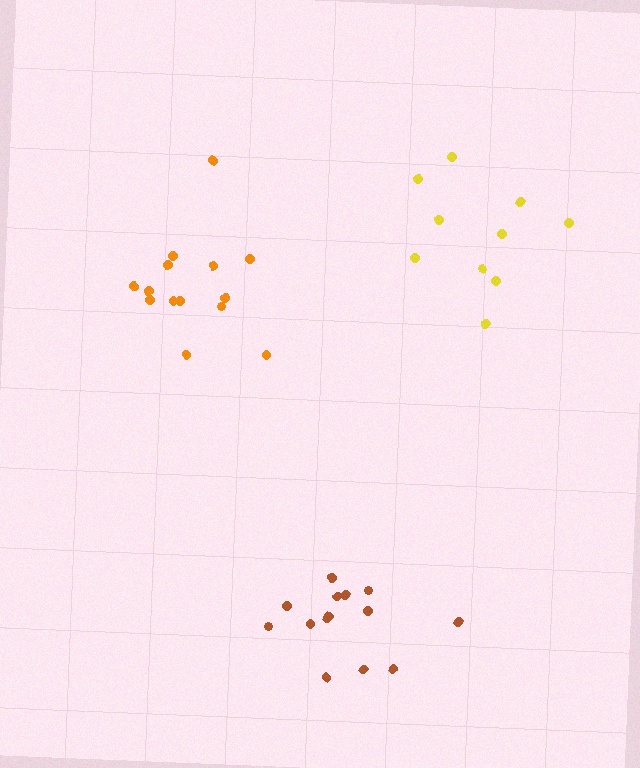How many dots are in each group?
Group 1: 10 dots, Group 2: 14 dots, Group 3: 14 dots (38 total).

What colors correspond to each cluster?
The clusters are colored: yellow, orange, brown.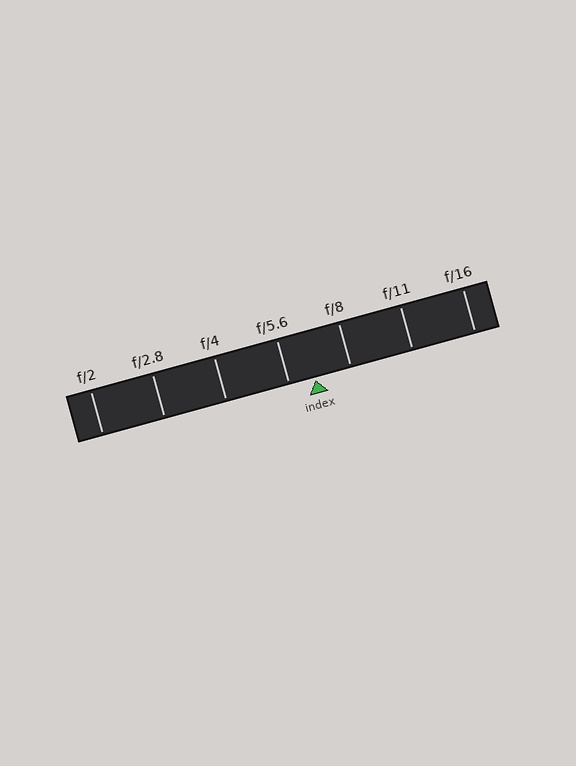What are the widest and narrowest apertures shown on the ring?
The widest aperture shown is f/2 and the narrowest is f/16.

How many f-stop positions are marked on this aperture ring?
There are 7 f-stop positions marked.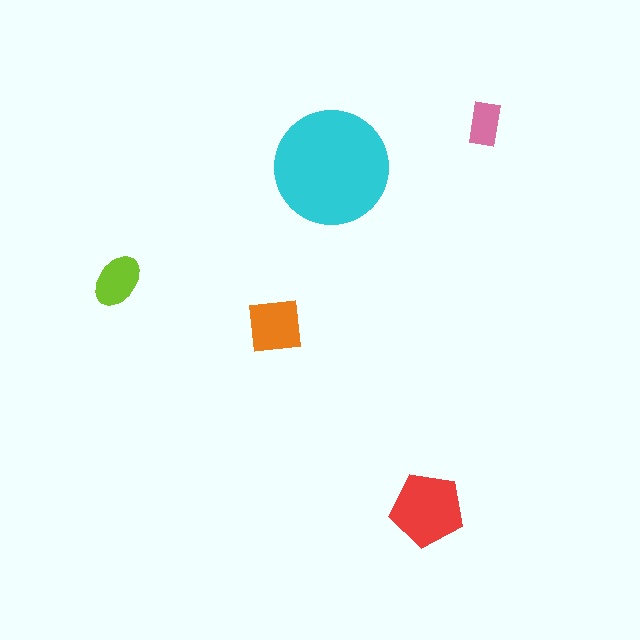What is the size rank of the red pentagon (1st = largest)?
2nd.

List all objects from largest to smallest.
The cyan circle, the red pentagon, the orange square, the lime ellipse, the pink rectangle.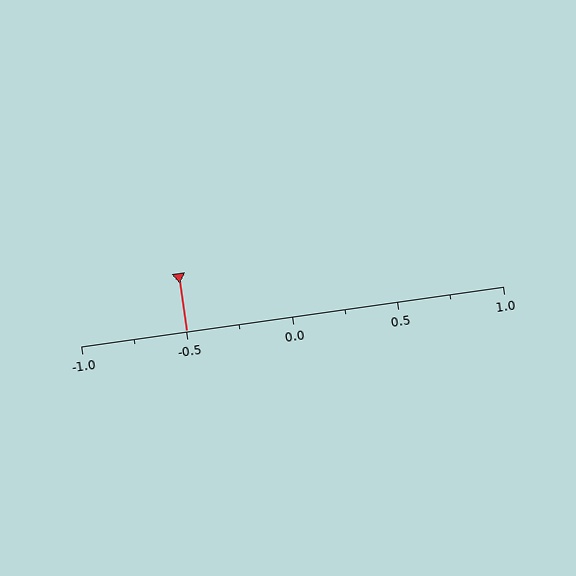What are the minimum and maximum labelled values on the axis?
The axis runs from -1.0 to 1.0.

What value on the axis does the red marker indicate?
The marker indicates approximately -0.5.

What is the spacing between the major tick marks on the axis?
The major ticks are spaced 0.5 apart.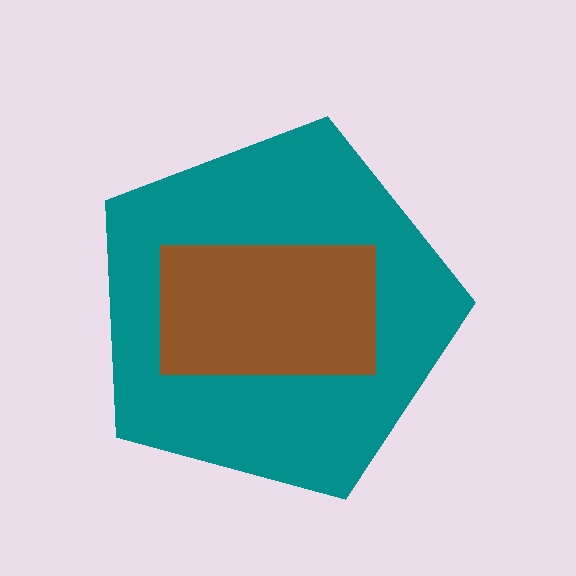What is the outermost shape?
The teal pentagon.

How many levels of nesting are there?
2.